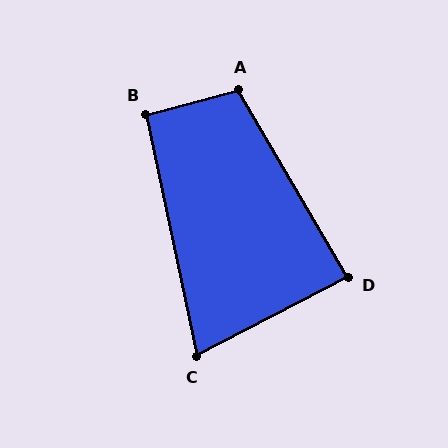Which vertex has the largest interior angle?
A, at approximately 106 degrees.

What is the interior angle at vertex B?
Approximately 93 degrees (approximately right).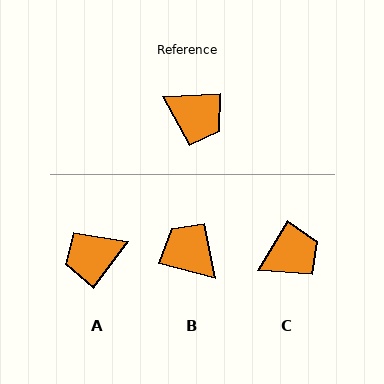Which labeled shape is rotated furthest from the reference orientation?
B, about 162 degrees away.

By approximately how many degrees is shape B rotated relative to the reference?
Approximately 162 degrees counter-clockwise.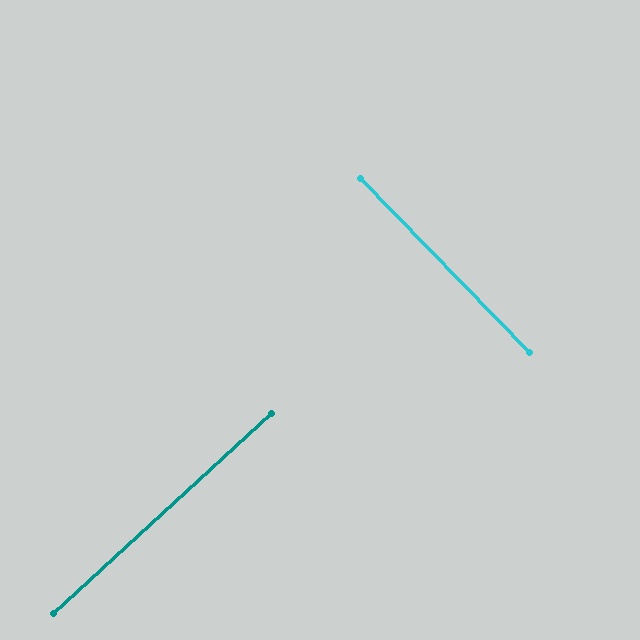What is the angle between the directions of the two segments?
Approximately 88 degrees.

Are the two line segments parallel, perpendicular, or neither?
Perpendicular — they meet at approximately 88°.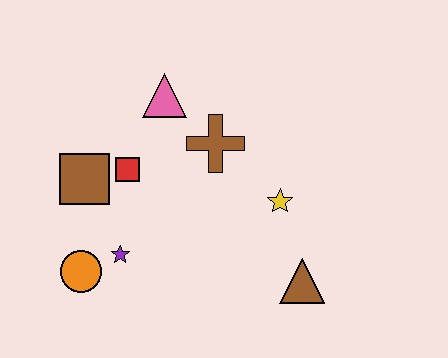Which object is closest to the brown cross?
The pink triangle is closest to the brown cross.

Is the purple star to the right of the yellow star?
No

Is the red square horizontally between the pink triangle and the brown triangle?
No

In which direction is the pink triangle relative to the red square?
The pink triangle is above the red square.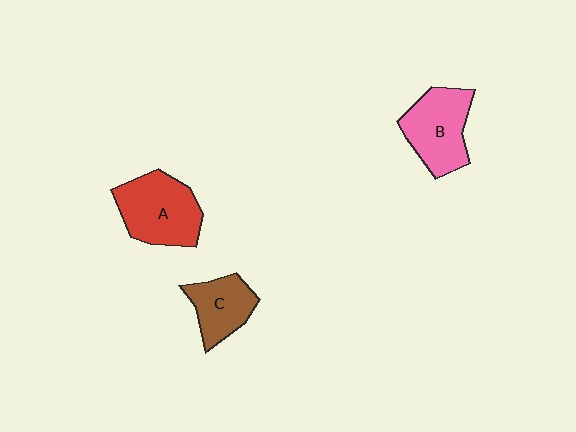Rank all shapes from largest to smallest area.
From largest to smallest: A (red), B (pink), C (brown).